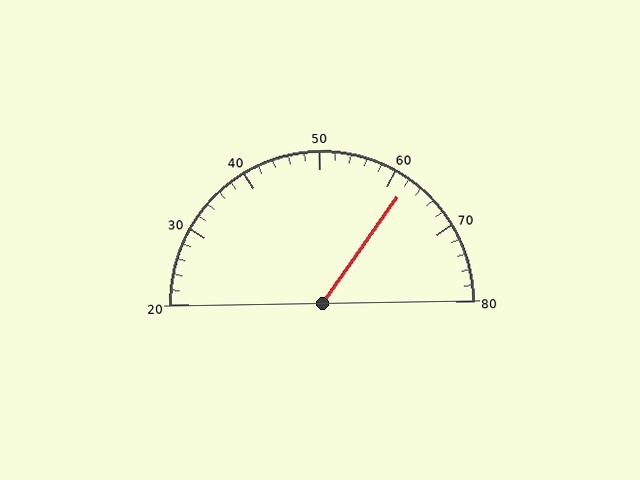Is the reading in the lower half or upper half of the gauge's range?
The reading is in the upper half of the range (20 to 80).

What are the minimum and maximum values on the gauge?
The gauge ranges from 20 to 80.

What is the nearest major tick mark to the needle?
The nearest major tick mark is 60.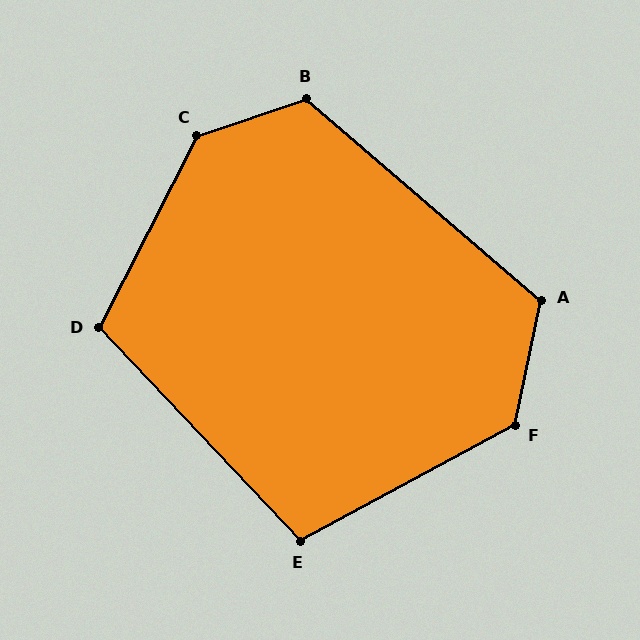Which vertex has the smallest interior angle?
E, at approximately 105 degrees.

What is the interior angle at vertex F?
Approximately 130 degrees (obtuse).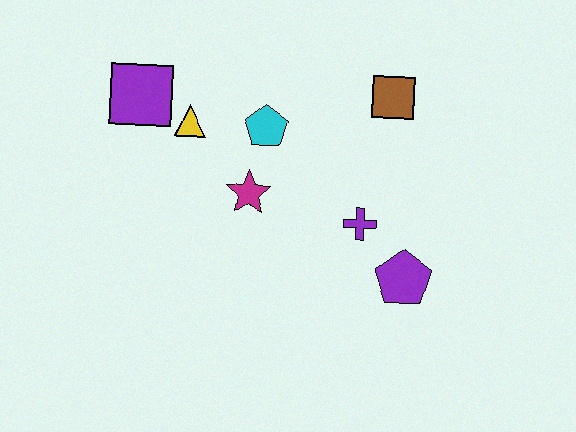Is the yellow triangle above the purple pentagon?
Yes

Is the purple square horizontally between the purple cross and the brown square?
No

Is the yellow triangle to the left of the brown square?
Yes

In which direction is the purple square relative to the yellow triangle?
The purple square is to the left of the yellow triangle.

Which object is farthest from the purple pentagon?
The purple square is farthest from the purple pentagon.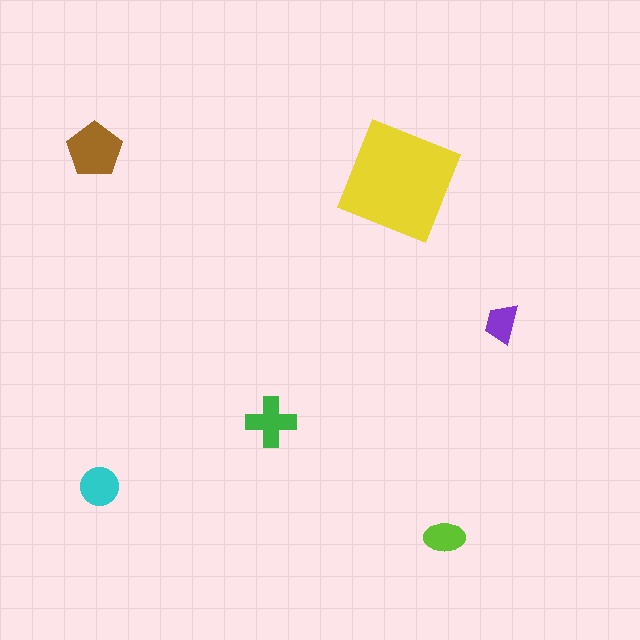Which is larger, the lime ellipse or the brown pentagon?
The brown pentagon.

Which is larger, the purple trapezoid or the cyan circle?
The cyan circle.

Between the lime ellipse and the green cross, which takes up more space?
The green cross.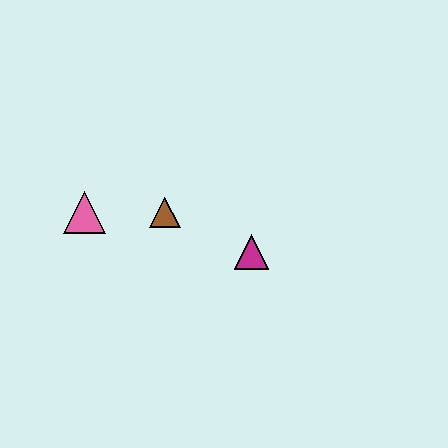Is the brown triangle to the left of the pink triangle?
No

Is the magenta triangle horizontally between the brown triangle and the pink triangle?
No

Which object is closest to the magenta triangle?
The brown triangle is closest to the magenta triangle.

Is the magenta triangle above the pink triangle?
No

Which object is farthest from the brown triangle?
The magenta triangle is farthest from the brown triangle.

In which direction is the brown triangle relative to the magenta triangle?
The brown triangle is to the left of the magenta triangle.